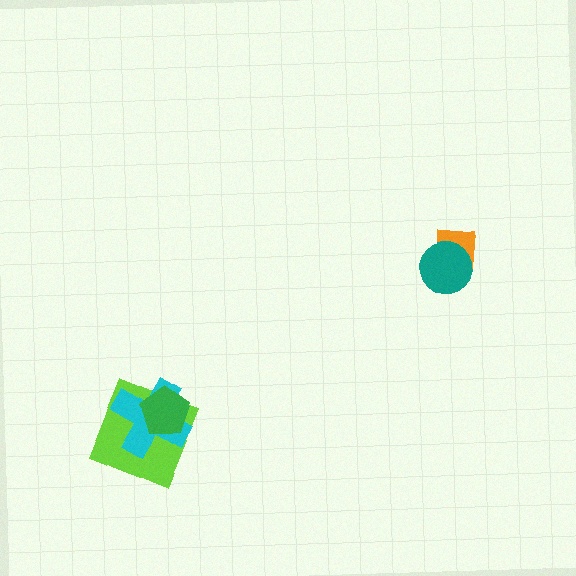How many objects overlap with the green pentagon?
2 objects overlap with the green pentagon.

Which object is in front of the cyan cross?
The green pentagon is in front of the cyan cross.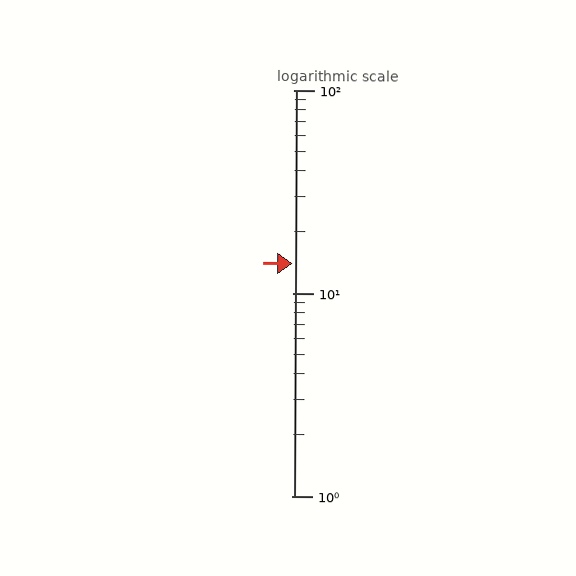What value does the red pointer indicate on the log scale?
The pointer indicates approximately 14.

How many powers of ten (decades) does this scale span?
The scale spans 2 decades, from 1 to 100.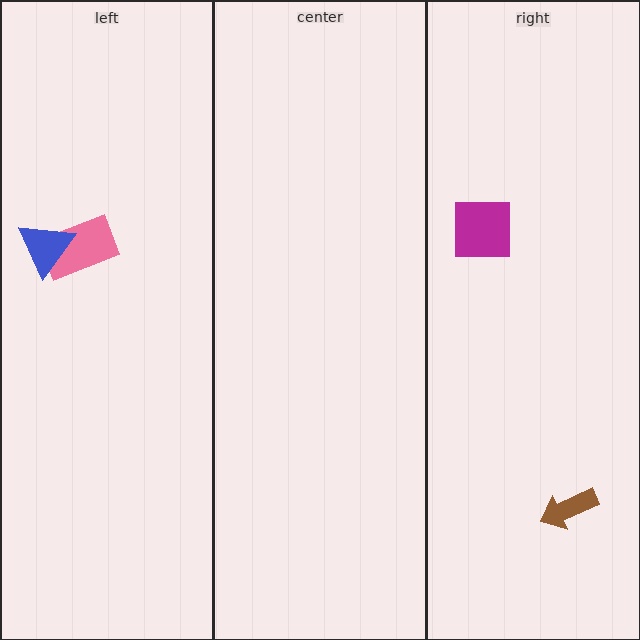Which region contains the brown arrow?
The right region.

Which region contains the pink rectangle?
The left region.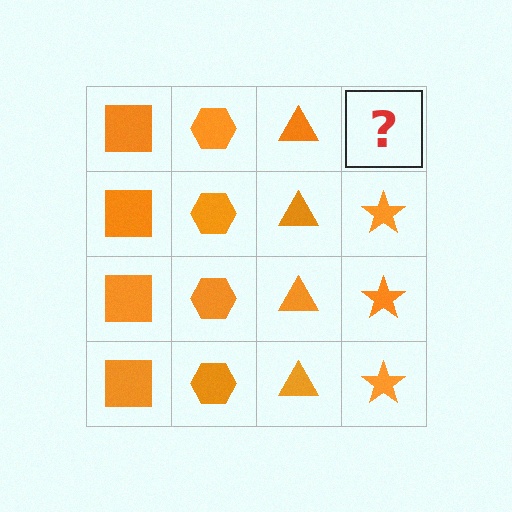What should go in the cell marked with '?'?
The missing cell should contain an orange star.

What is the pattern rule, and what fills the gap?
The rule is that each column has a consistent shape. The gap should be filled with an orange star.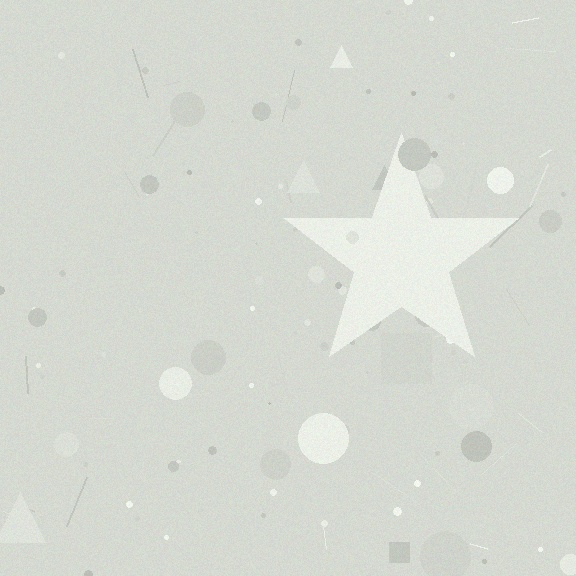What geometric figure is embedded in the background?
A star is embedded in the background.